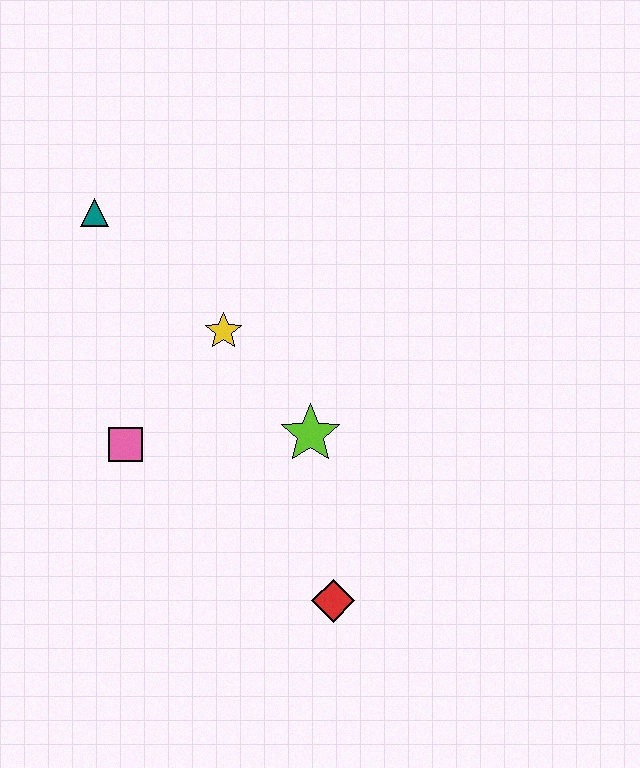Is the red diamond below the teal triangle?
Yes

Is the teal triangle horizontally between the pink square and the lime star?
No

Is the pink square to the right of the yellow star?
No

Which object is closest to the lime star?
The yellow star is closest to the lime star.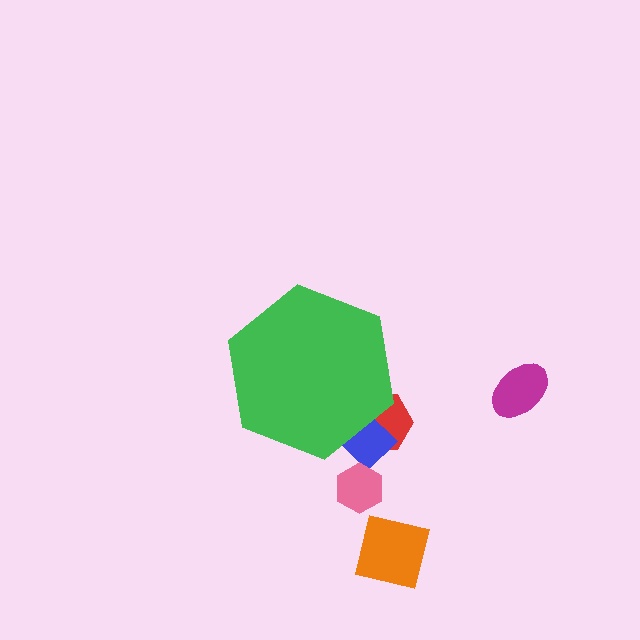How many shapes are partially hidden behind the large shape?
2 shapes are partially hidden.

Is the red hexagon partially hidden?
Yes, the red hexagon is partially hidden behind the green hexagon.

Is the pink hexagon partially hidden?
No, the pink hexagon is fully visible.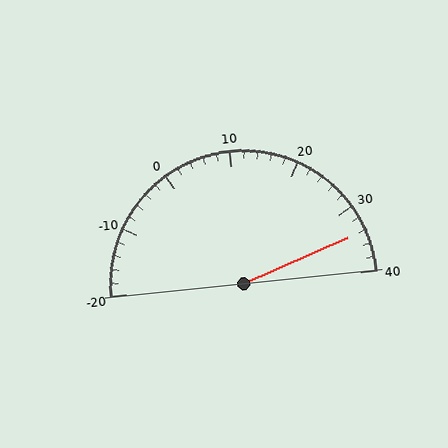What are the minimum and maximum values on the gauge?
The gauge ranges from -20 to 40.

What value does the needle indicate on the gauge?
The needle indicates approximately 34.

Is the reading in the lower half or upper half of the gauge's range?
The reading is in the upper half of the range (-20 to 40).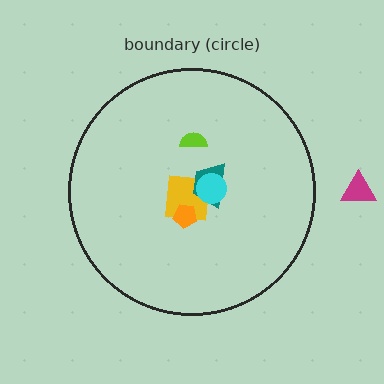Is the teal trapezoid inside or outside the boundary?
Inside.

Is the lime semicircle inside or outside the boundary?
Inside.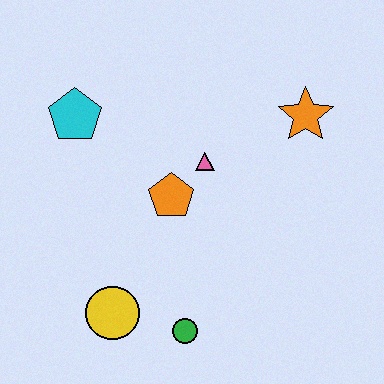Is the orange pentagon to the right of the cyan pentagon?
Yes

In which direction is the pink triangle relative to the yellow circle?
The pink triangle is above the yellow circle.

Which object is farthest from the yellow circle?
The orange star is farthest from the yellow circle.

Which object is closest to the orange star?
The pink triangle is closest to the orange star.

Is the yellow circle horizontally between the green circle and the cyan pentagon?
Yes